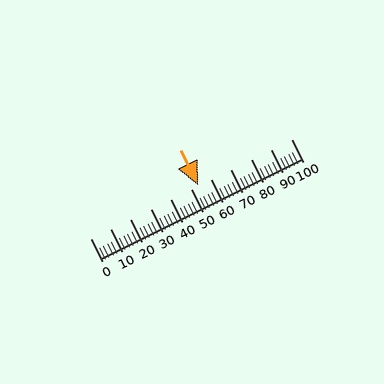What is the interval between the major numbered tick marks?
The major tick marks are spaced 10 units apart.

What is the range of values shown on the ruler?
The ruler shows values from 0 to 100.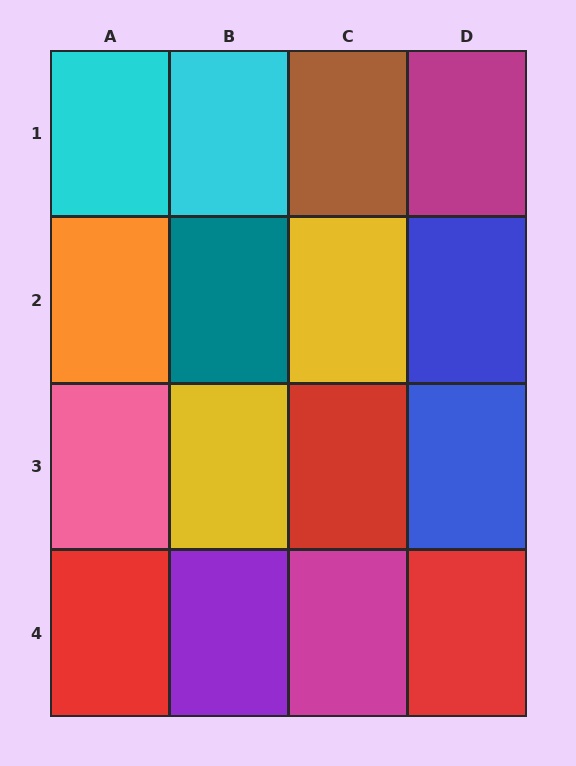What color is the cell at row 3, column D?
Blue.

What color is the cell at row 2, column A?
Orange.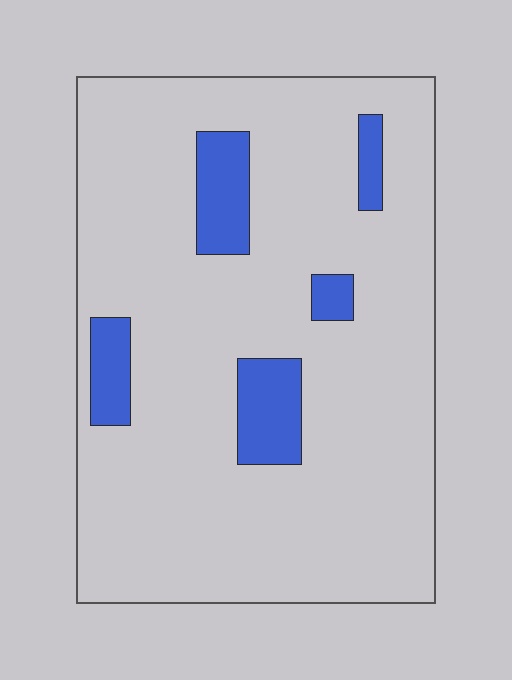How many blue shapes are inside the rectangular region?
5.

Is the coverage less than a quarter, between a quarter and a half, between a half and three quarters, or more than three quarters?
Less than a quarter.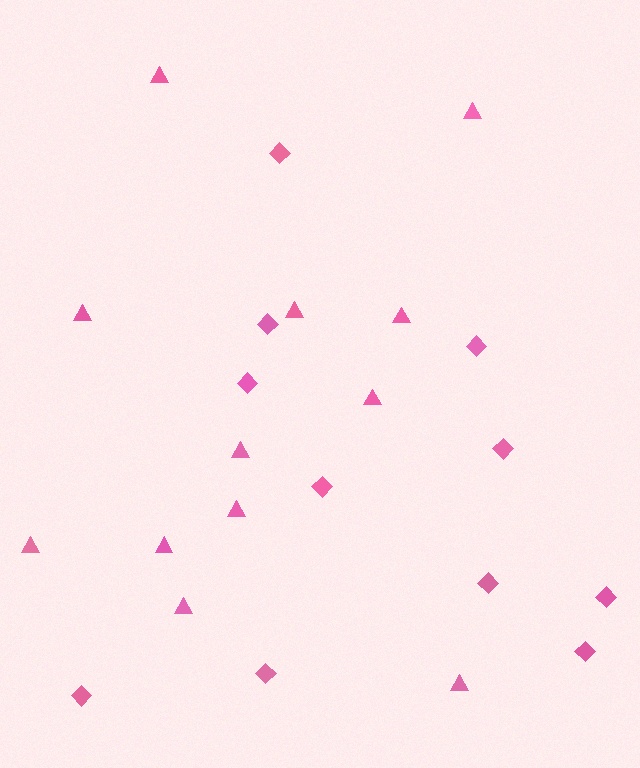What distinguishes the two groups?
There are 2 groups: one group of triangles (12) and one group of diamonds (11).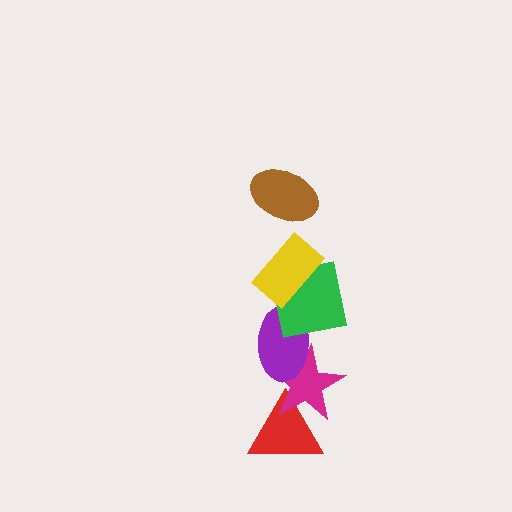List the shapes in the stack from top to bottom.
From top to bottom: the brown ellipse, the yellow rectangle, the green square, the purple ellipse, the magenta star, the red triangle.